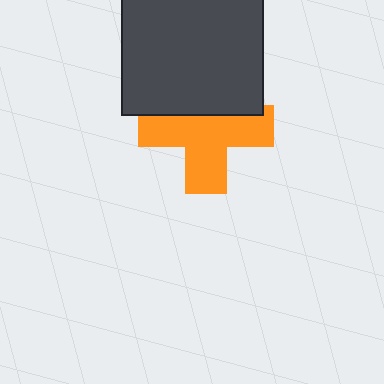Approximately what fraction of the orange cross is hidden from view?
Roughly 34% of the orange cross is hidden behind the dark gray square.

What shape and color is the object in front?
The object in front is a dark gray square.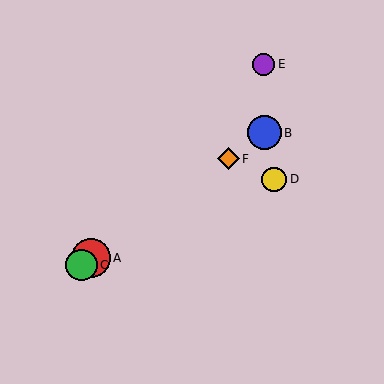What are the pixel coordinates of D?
Object D is at (274, 180).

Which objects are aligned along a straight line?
Objects A, B, C, F are aligned along a straight line.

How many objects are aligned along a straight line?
4 objects (A, B, C, F) are aligned along a straight line.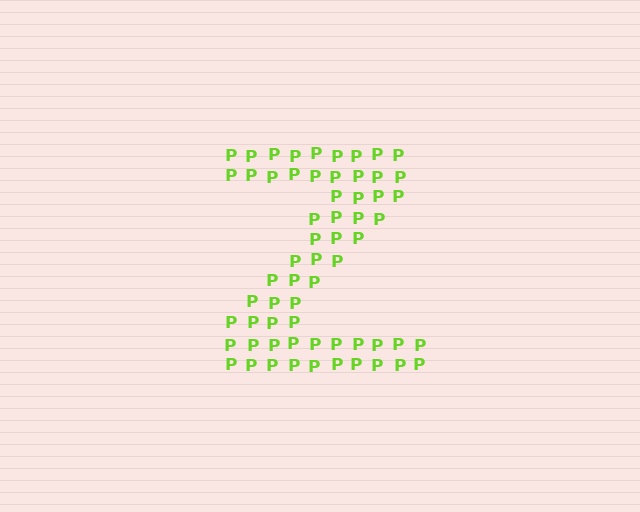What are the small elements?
The small elements are letter P's.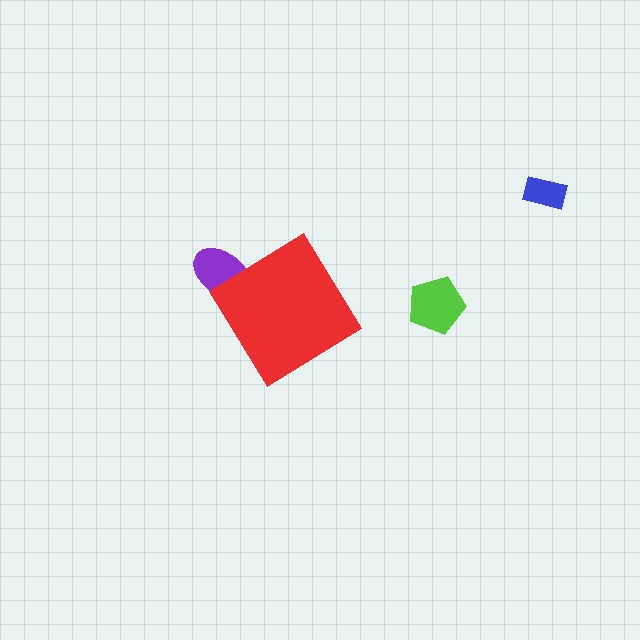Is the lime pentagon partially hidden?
No, the lime pentagon is fully visible.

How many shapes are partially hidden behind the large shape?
1 shape is partially hidden.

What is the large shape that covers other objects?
A red diamond.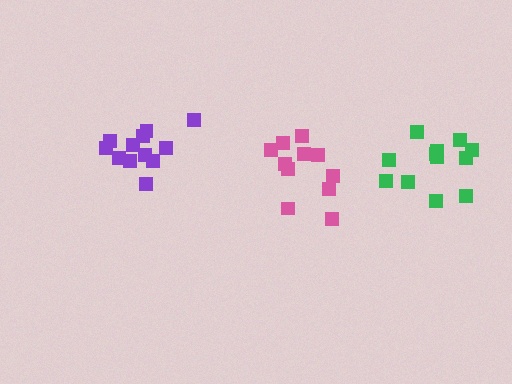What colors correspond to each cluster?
The clusters are colored: purple, pink, green.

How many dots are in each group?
Group 1: 12 dots, Group 2: 11 dots, Group 3: 12 dots (35 total).